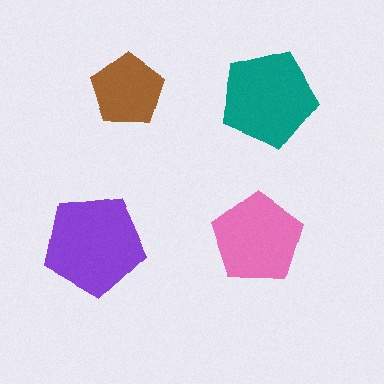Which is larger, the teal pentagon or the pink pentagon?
The teal one.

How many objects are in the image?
There are 4 objects in the image.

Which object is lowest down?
The purple pentagon is bottommost.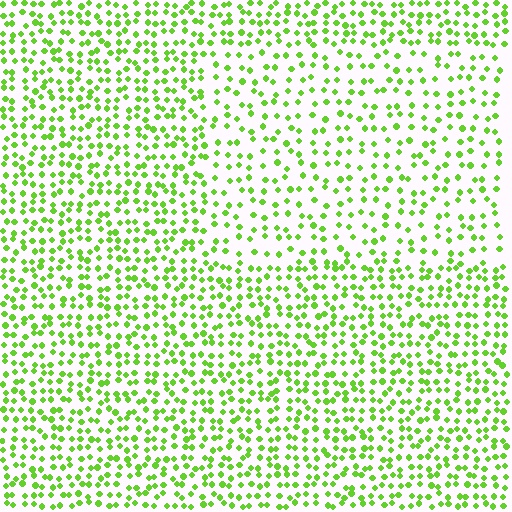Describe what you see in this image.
The image contains small lime elements arranged at two different densities. A rectangle-shaped region is visible where the elements are less densely packed than the surrounding area.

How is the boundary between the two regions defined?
The boundary is defined by a change in element density (approximately 1.7x ratio). All elements are the same color, size, and shape.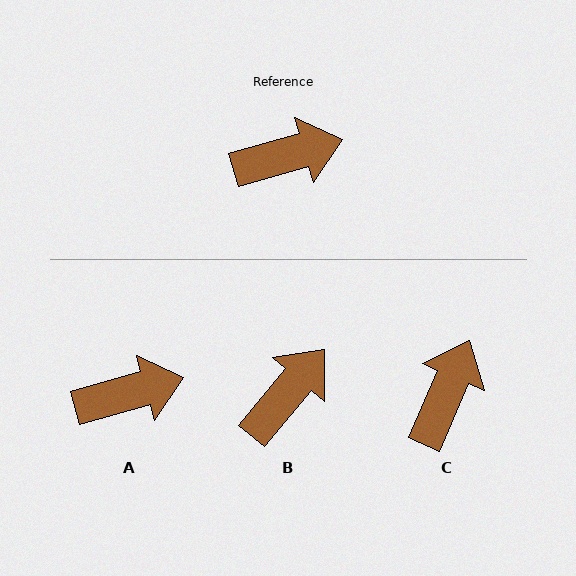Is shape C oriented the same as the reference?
No, it is off by about 51 degrees.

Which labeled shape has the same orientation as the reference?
A.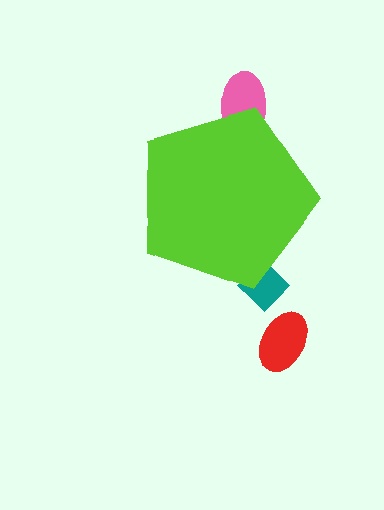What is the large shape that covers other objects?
A lime pentagon.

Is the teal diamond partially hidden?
Yes, the teal diamond is partially hidden behind the lime pentagon.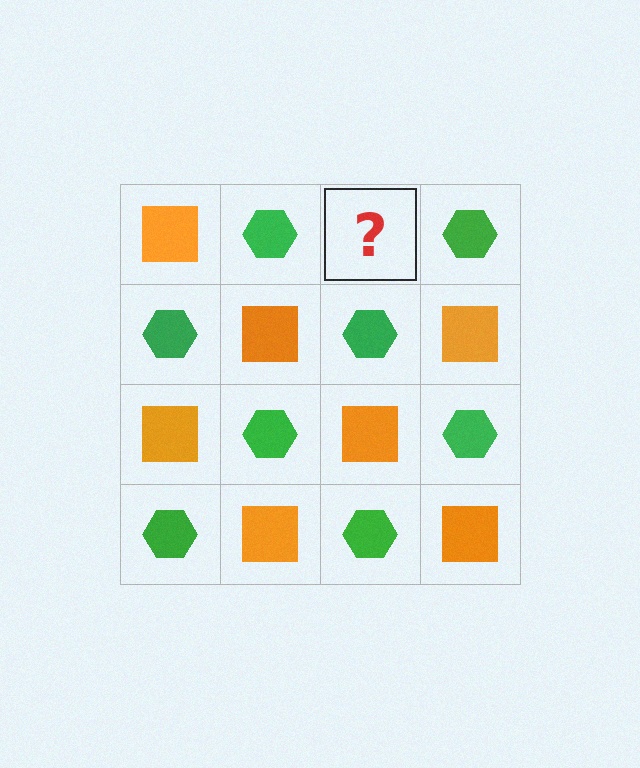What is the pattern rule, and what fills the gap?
The rule is that it alternates orange square and green hexagon in a checkerboard pattern. The gap should be filled with an orange square.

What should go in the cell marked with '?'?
The missing cell should contain an orange square.